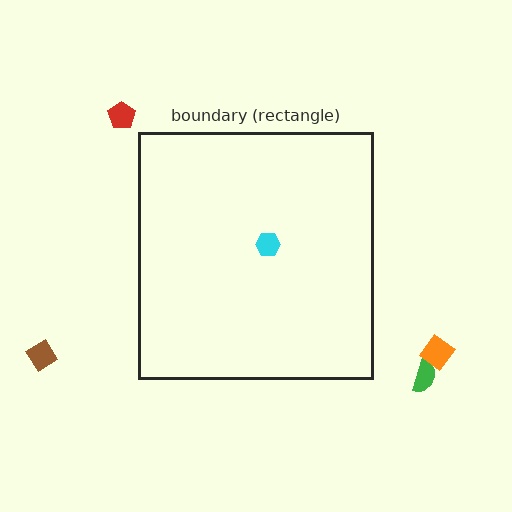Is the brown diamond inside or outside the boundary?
Outside.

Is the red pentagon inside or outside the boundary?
Outside.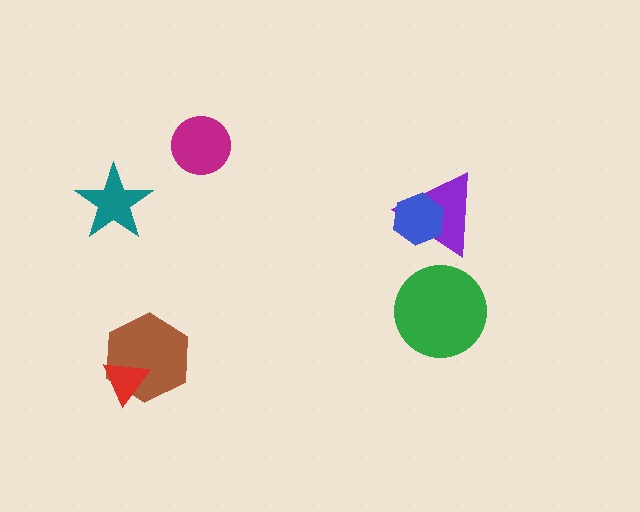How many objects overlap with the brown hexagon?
1 object overlaps with the brown hexagon.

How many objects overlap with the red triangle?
1 object overlaps with the red triangle.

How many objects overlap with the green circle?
0 objects overlap with the green circle.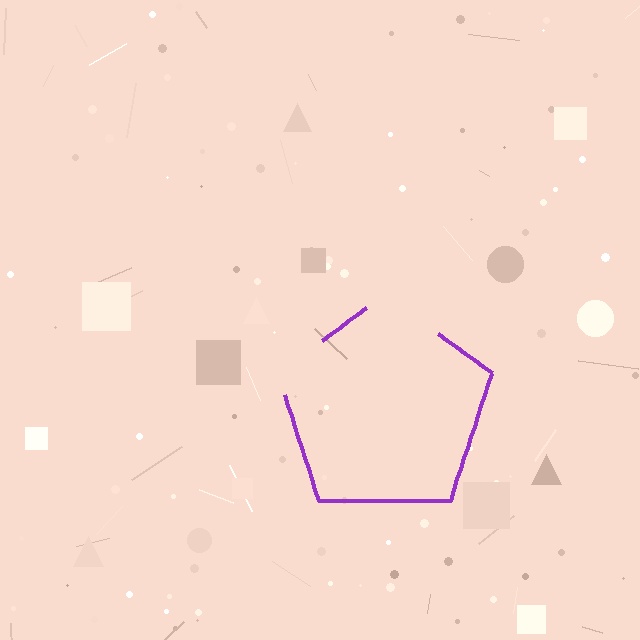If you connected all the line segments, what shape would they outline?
They would outline a pentagon.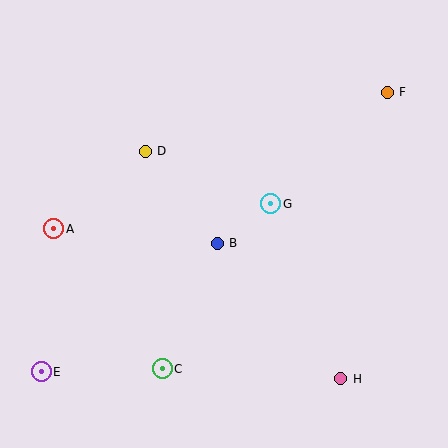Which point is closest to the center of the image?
Point B at (217, 243) is closest to the center.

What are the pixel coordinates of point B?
Point B is at (217, 243).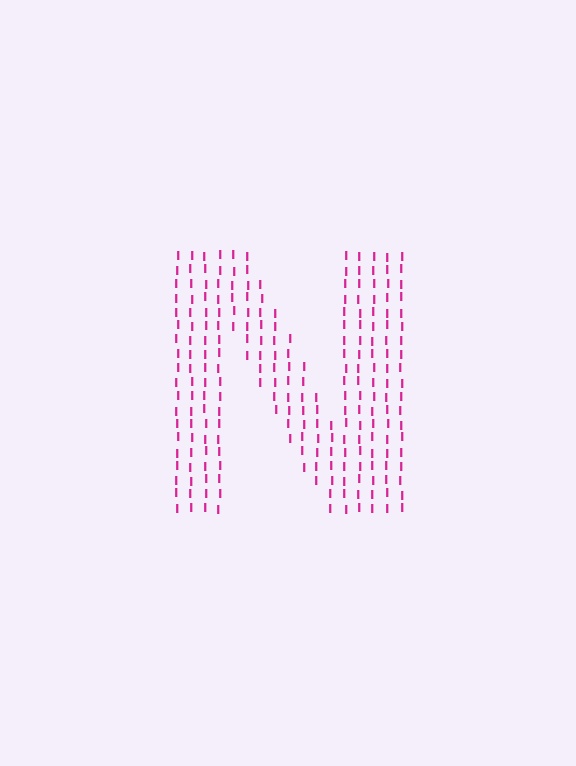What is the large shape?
The large shape is the letter N.